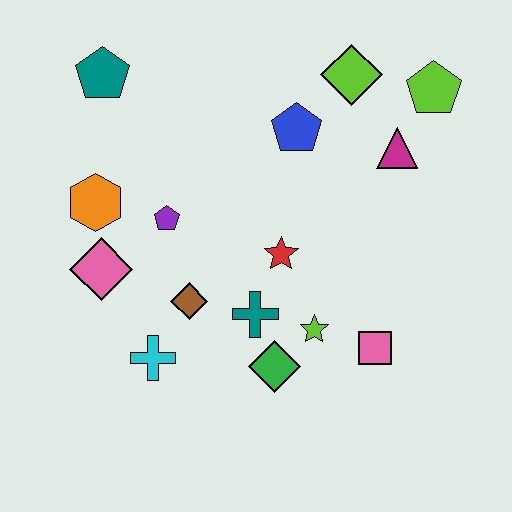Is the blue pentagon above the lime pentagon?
No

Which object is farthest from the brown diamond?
The lime pentagon is farthest from the brown diamond.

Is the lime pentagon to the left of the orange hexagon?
No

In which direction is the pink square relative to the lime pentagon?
The pink square is below the lime pentagon.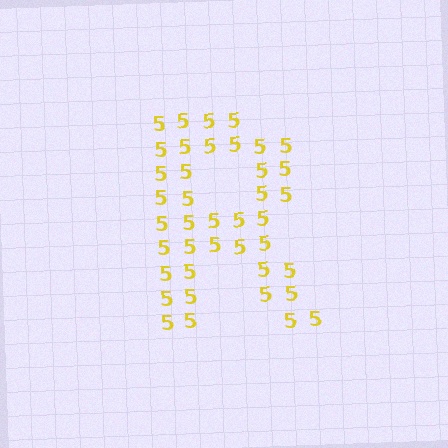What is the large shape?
The large shape is the letter R.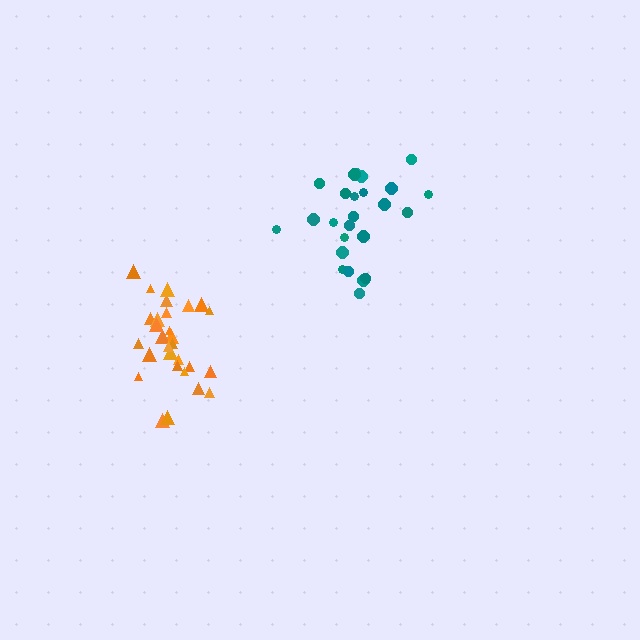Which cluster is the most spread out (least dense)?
Teal.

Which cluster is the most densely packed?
Orange.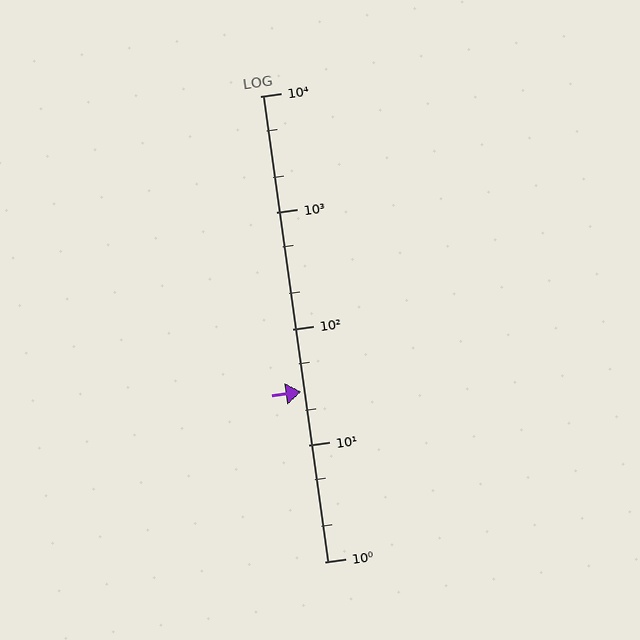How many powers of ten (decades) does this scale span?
The scale spans 4 decades, from 1 to 10000.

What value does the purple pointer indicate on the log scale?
The pointer indicates approximately 29.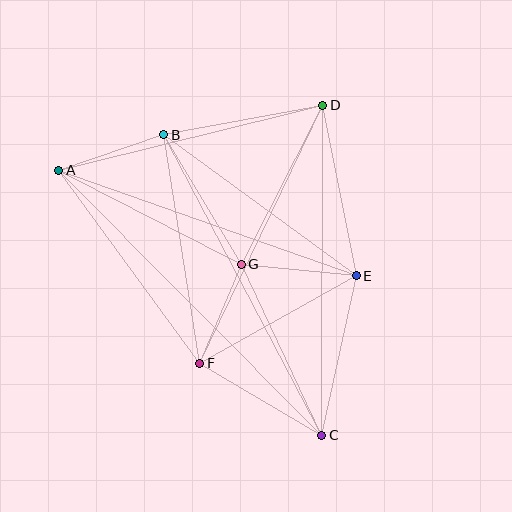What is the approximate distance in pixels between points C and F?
The distance between C and F is approximately 142 pixels.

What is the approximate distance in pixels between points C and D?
The distance between C and D is approximately 330 pixels.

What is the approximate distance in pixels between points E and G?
The distance between E and G is approximately 115 pixels.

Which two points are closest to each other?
Points F and G are closest to each other.